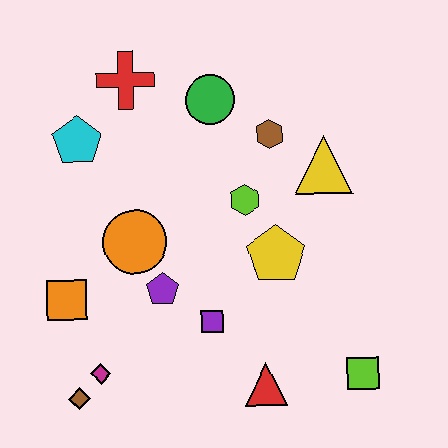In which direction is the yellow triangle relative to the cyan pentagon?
The yellow triangle is to the right of the cyan pentagon.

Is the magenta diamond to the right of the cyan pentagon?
Yes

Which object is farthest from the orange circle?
The lime square is farthest from the orange circle.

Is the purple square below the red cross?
Yes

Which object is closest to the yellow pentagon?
The lime hexagon is closest to the yellow pentagon.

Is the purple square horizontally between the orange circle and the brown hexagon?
Yes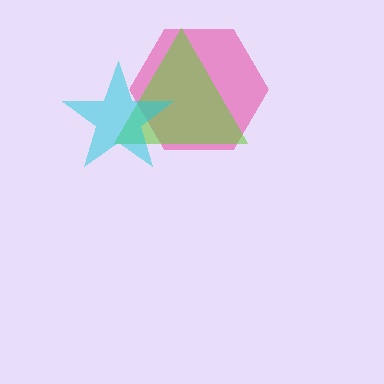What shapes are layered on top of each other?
The layered shapes are: a pink hexagon, a lime triangle, a cyan star.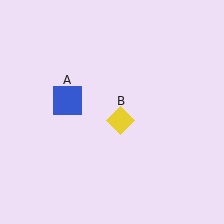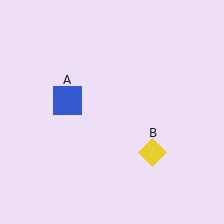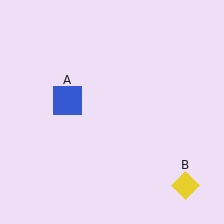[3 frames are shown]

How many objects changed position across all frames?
1 object changed position: yellow diamond (object B).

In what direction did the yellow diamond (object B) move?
The yellow diamond (object B) moved down and to the right.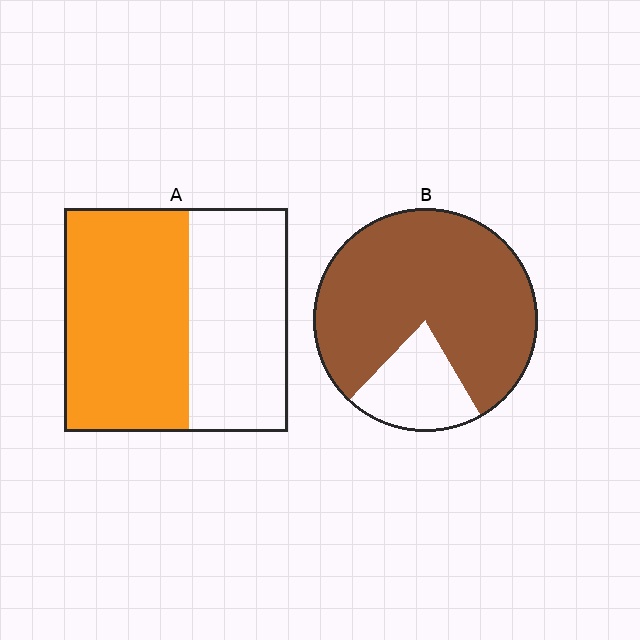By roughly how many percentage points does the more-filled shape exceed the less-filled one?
By roughly 25 percentage points (B over A).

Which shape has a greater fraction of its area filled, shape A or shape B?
Shape B.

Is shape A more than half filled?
Yes.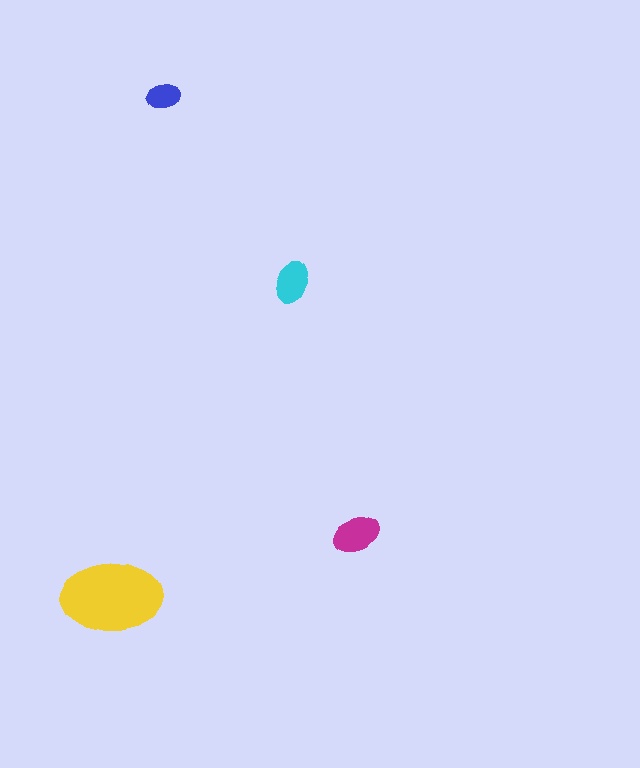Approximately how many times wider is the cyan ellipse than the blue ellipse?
About 1.5 times wider.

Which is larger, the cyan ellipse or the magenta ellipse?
The magenta one.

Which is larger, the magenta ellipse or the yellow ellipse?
The yellow one.